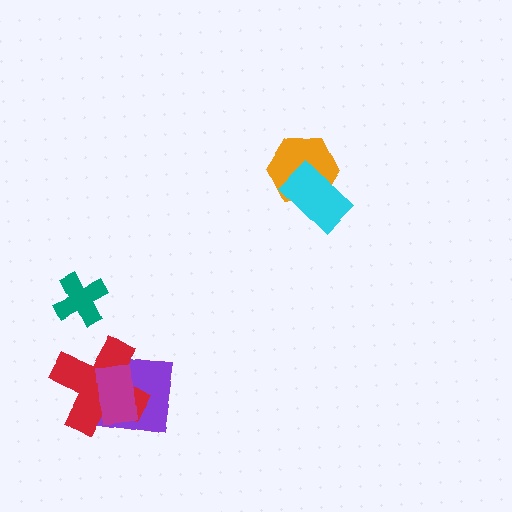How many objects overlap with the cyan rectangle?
1 object overlaps with the cyan rectangle.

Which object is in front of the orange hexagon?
The cyan rectangle is in front of the orange hexagon.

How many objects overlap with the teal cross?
0 objects overlap with the teal cross.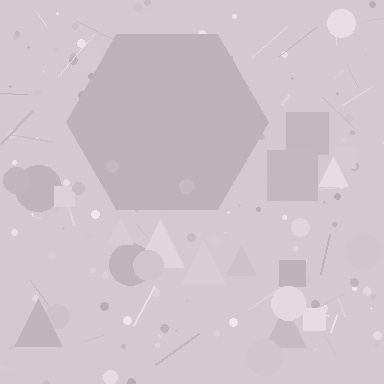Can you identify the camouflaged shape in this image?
The camouflaged shape is a hexagon.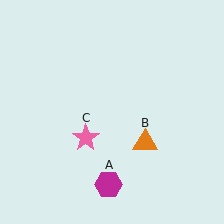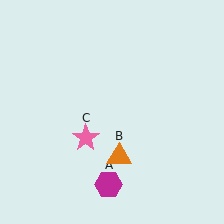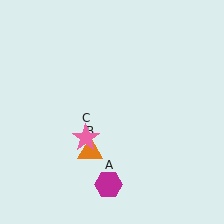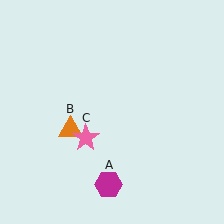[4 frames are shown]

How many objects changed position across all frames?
1 object changed position: orange triangle (object B).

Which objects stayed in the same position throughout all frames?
Magenta hexagon (object A) and pink star (object C) remained stationary.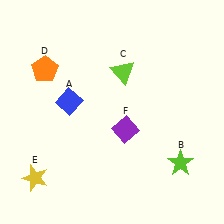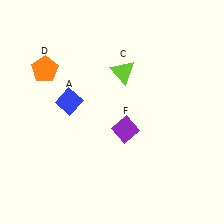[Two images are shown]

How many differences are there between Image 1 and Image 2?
There are 2 differences between the two images.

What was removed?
The lime star (B), the yellow star (E) were removed in Image 2.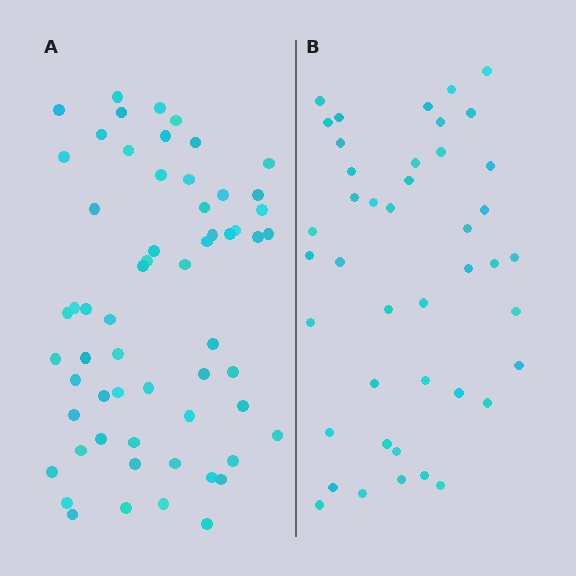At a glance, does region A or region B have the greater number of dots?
Region A (the left region) has more dots.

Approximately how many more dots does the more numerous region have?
Region A has approximately 15 more dots than region B.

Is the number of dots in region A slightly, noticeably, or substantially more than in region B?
Region A has noticeably more, but not dramatically so. The ratio is roughly 1.4 to 1.